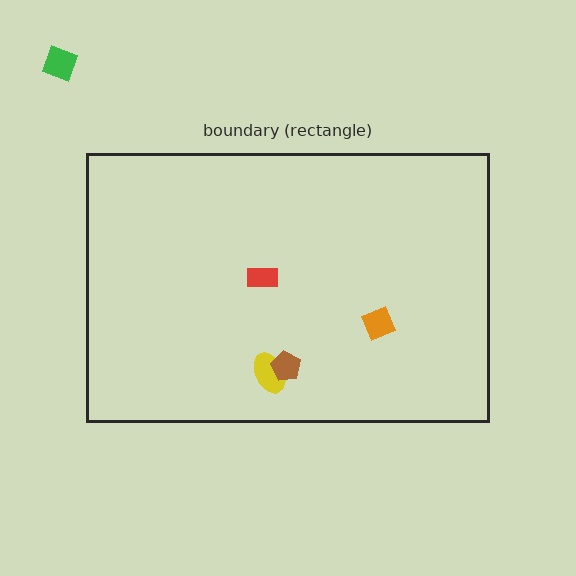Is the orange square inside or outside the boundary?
Inside.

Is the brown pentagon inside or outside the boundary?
Inside.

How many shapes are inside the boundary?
4 inside, 1 outside.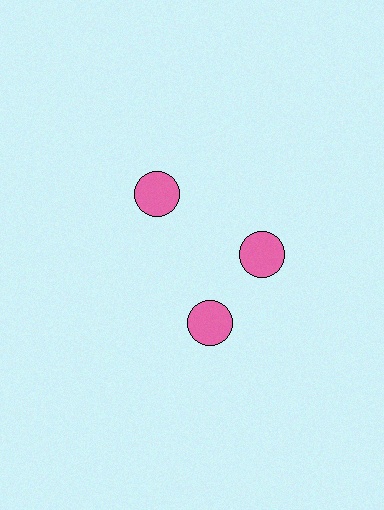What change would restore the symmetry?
The symmetry would be restored by rotating it back into even spacing with its neighbors so that all 3 circles sit at equal angles and equal distance from the center.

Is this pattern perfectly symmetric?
No. The 3 pink circles are arranged in a ring, but one element near the 7 o'clock position is rotated out of alignment along the ring, breaking the 3-fold rotational symmetry.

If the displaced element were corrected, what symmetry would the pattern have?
It would have 3-fold rotational symmetry — the pattern would map onto itself every 120 degrees.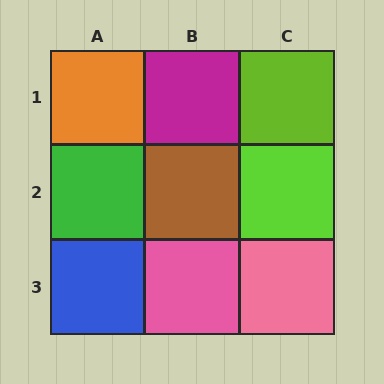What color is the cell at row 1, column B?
Magenta.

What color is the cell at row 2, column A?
Green.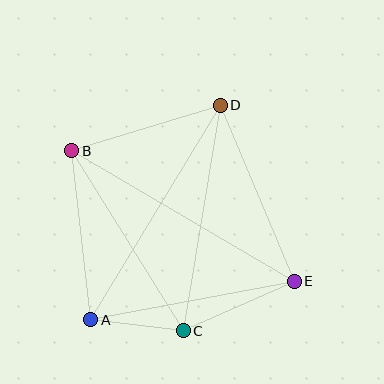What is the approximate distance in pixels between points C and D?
The distance between C and D is approximately 228 pixels.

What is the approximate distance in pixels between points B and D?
The distance between B and D is approximately 155 pixels.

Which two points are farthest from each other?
Points B and E are farthest from each other.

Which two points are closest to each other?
Points A and C are closest to each other.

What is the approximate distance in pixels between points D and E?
The distance between D and E is approximately 191 pixels.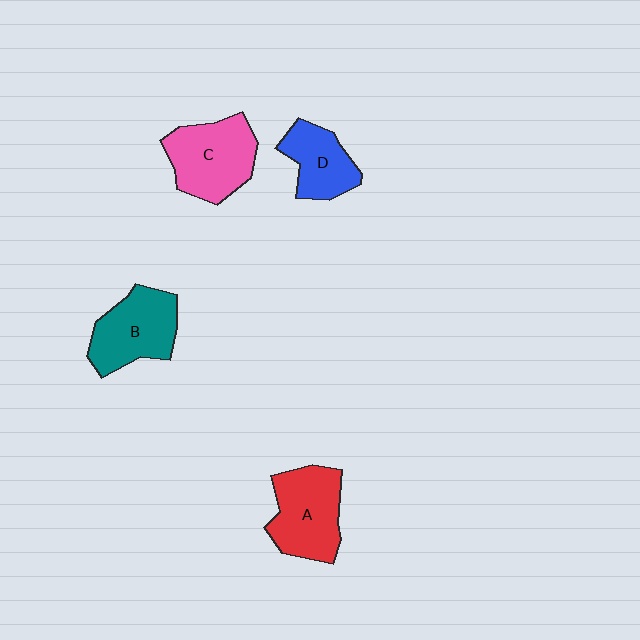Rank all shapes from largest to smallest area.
From largest to smallest: C (pink), A (red), B (teal), D (blue).